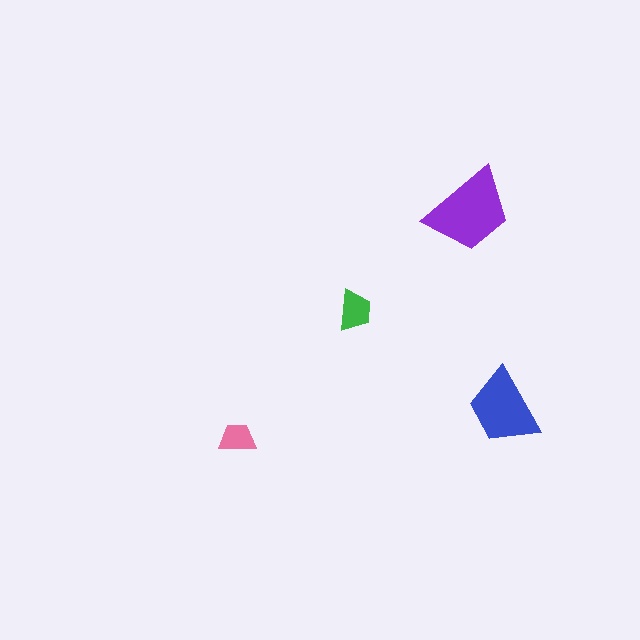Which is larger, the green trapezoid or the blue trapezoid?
The blue one.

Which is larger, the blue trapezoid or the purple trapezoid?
The purple one.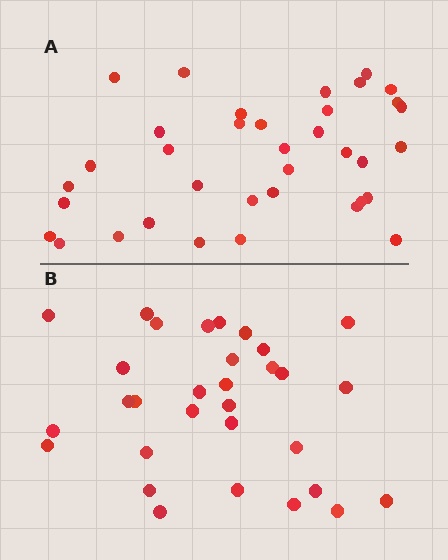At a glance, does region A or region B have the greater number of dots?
Region A (the top region) has more dots.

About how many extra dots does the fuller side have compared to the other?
Region A has about 5 more dots than region B.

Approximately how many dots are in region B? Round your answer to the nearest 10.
About 30 dots. (The exact count is 31, which rounds to 30.)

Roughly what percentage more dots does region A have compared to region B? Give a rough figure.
About 15% more.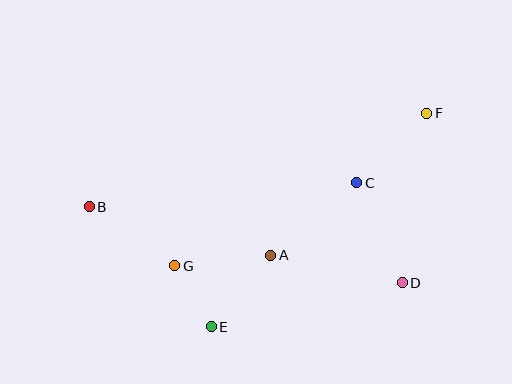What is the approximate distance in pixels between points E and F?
The distance between E and F is approximately 304 pixels.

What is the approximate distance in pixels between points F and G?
The distance between F and G is approximately 295 pixels.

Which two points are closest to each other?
Points E and G are closest to each other.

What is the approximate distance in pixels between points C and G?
The distance between C and G is approximately 200 pixels.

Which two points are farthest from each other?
Points B and F are farthest from each other.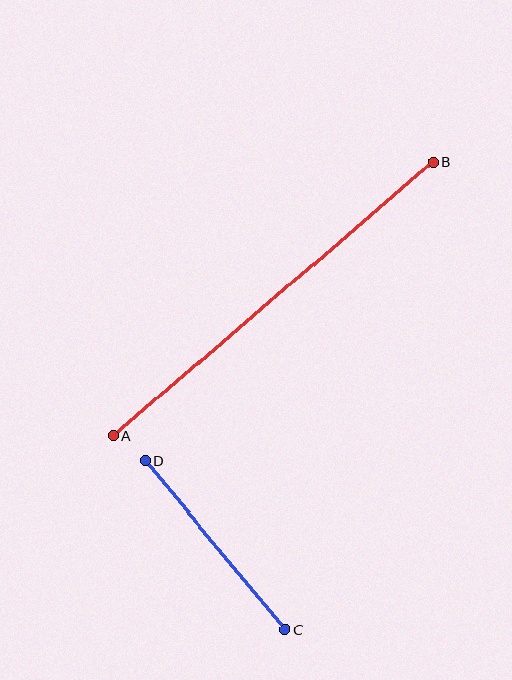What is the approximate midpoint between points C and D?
The midpoint is at approximately (215, 545) pixels.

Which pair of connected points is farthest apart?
Points A and B are farthest apart.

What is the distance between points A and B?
The distance is approximately 421 pixels.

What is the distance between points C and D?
The distance is approximately 220 pixels.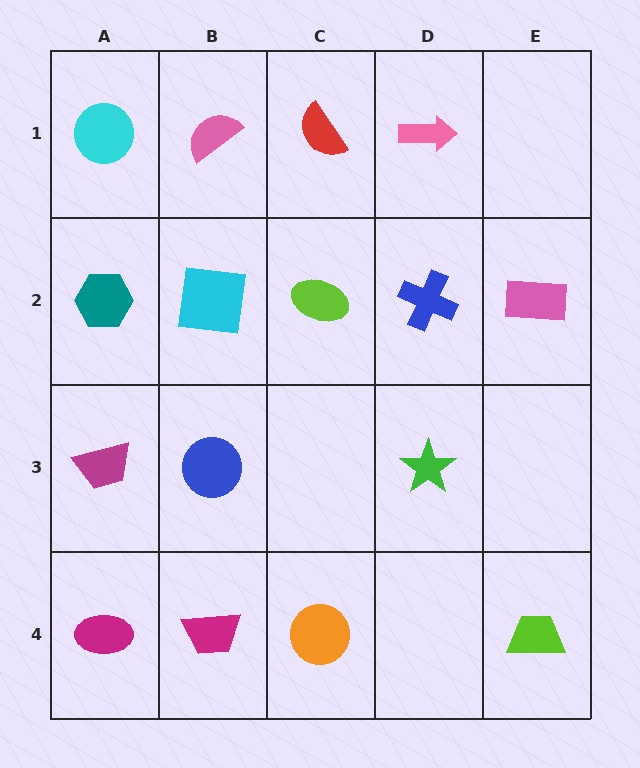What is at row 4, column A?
A magenta ellipse.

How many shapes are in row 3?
3 shapes.